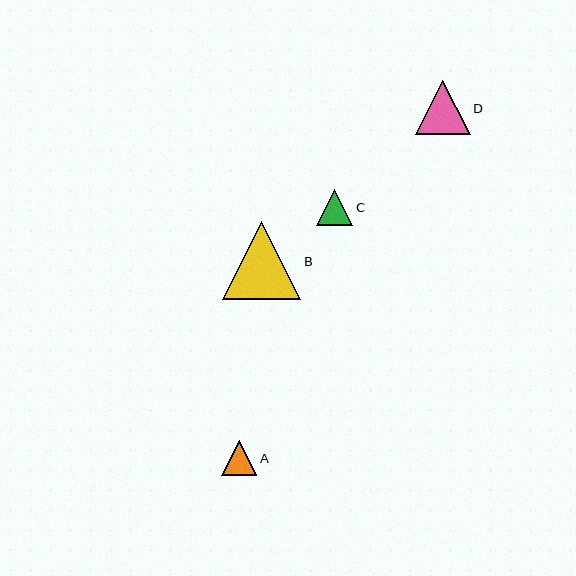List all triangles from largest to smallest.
From largest to smallest: B, D, C, A.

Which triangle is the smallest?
Triangle A is the smallest with a size of approximately 35 pixels.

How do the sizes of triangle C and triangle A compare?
Triangle C and triangle A are approximately the same size.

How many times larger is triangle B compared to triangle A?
Triangle B is approximately 2.2 times the size of triangle A.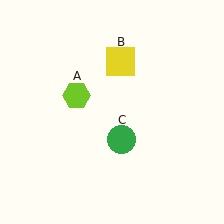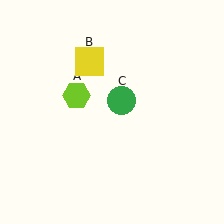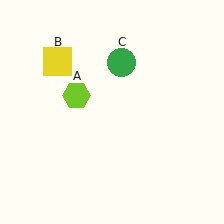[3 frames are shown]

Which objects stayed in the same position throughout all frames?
Lime hexagon (object A) remained stationary.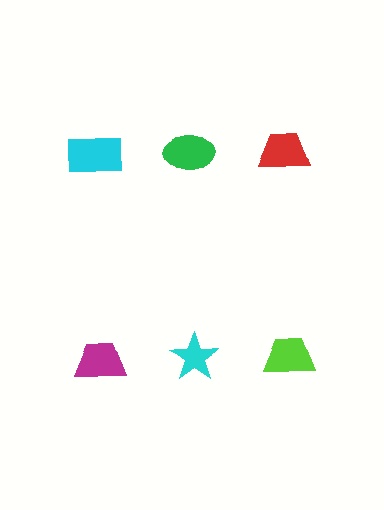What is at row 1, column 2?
A green ellipse.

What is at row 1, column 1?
A cyan rectangle.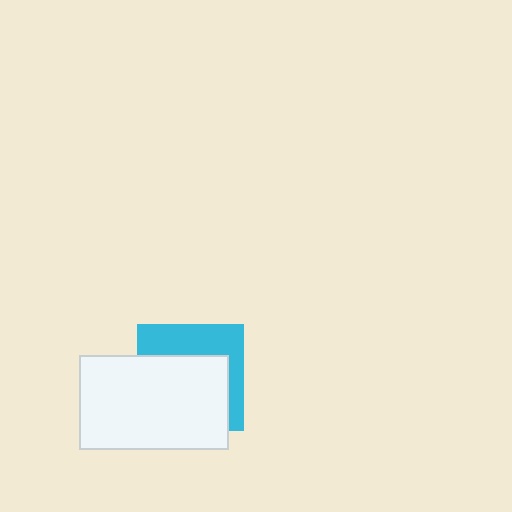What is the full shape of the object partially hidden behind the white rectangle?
The partially hidden object is a cyan square.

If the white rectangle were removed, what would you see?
You would see the complete cyan square.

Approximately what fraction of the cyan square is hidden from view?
Roughly 61% of the cyan square is hidden behind the white rectangle.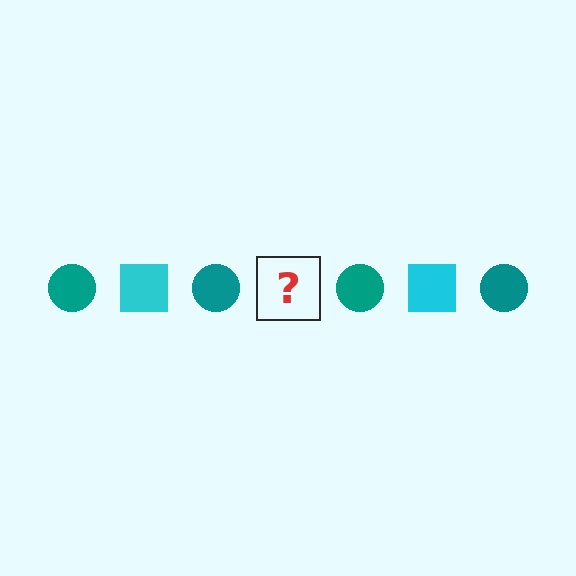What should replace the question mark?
The question mark should be replaced with a cyan square.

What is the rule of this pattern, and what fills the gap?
The rule is that the pattern alternates between teal circle and cyan square. The gap should be filled with a cyan square.